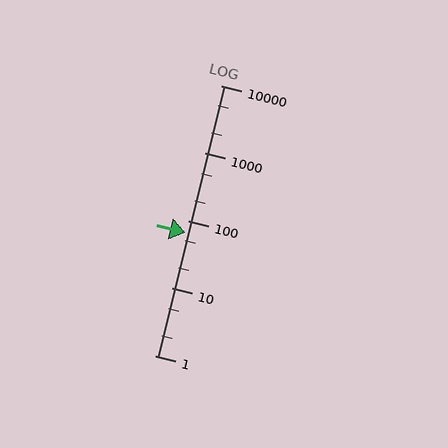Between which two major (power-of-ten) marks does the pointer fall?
The pointer is between 10 and 100.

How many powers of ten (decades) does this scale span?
The scale spans 4 decades, from 1 to 10000.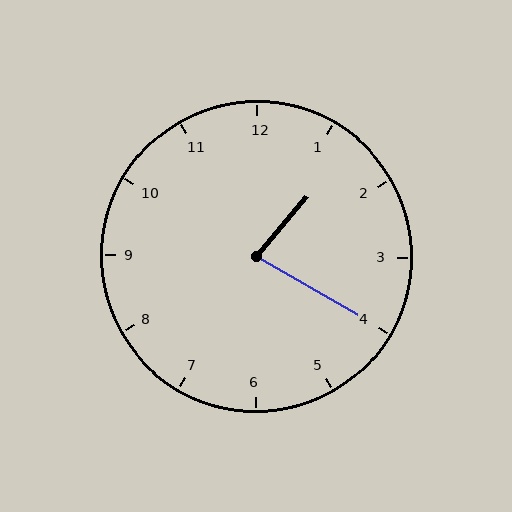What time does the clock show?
1:20.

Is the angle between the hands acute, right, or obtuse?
It is acute.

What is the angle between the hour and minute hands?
Approximately 80 degrees.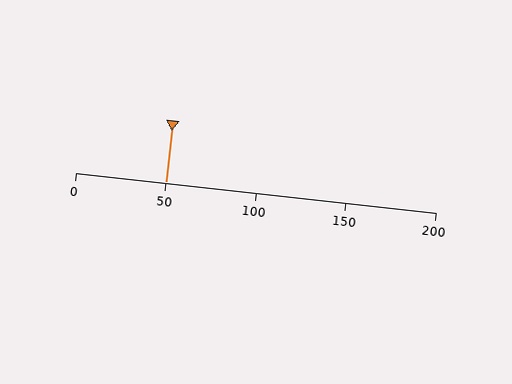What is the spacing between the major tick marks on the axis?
The major ticks are spaced 50 apart.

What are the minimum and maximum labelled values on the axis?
The axis runs from 0 to 200.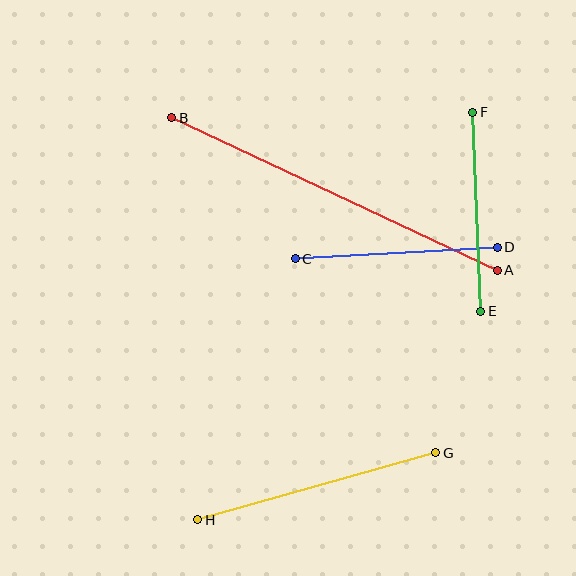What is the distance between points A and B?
The distance is approximately 359 pixels.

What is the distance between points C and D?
The distance is approximately 202 pixels.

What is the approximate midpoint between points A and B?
The midpoint is at approximately (334, 194) pixels.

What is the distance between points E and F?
The distance is approximately 199 pixels.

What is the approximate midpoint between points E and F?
The midpoint is at approximately (477, 212) pixels.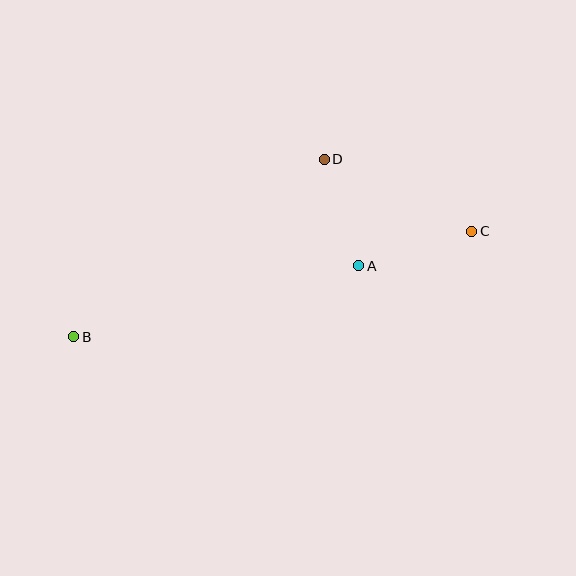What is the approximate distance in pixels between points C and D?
The distance between C and D is approximately 165 pixels.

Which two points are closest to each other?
Points A and D are closest to each other.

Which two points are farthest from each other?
Points B and C are farthest from each other.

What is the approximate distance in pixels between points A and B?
The distance between A and B is approximately 294 pixels.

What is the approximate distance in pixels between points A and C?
The distance between A and C is approximately 118 pixels.